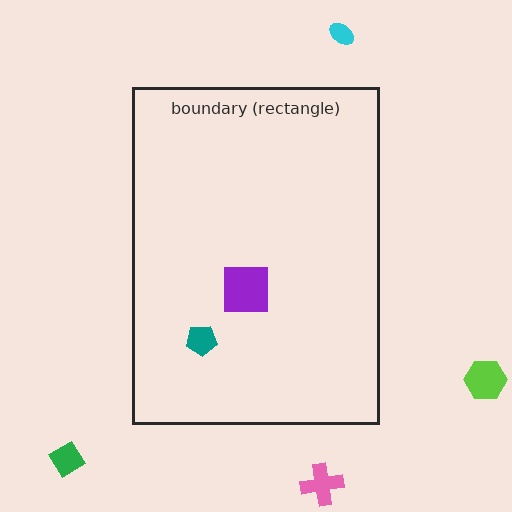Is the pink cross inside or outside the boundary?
Outside.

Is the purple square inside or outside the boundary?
Inside.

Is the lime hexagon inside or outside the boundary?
Outside.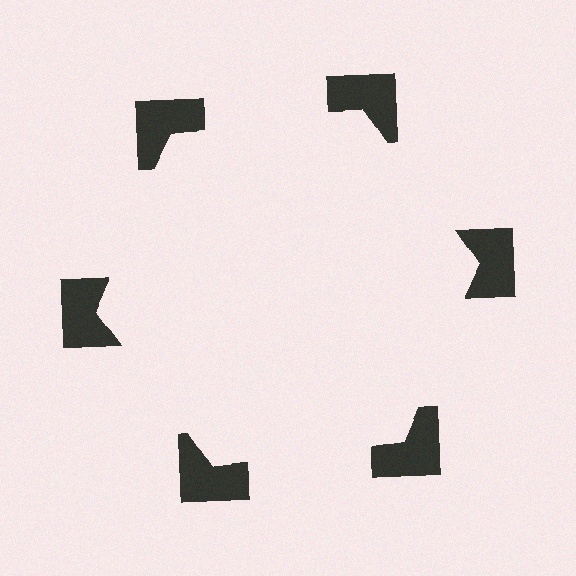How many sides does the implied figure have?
6 sides.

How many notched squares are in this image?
There are 6 — one at each vertex of the illusory hexagon.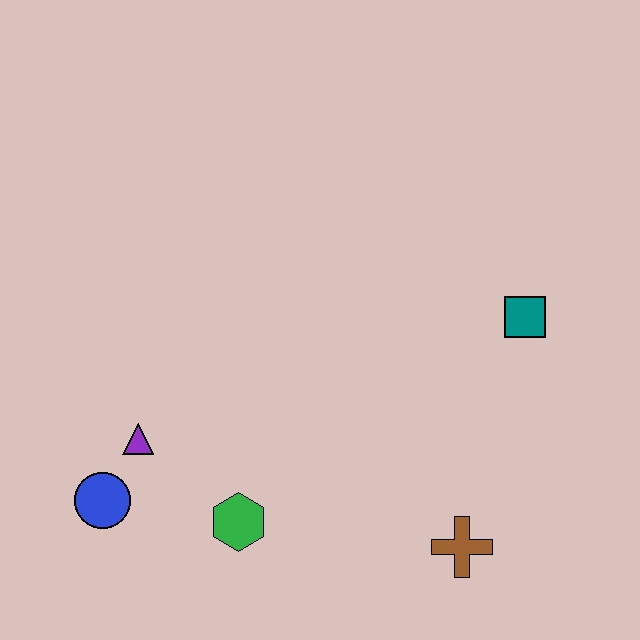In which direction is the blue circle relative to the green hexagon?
The blue circle is to the left of the green hexagon.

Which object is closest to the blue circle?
The purple triangle is closest to the blue circle.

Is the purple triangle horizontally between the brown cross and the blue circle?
Yes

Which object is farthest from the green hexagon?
The teal square is farthest from the green hexagon.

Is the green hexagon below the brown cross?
No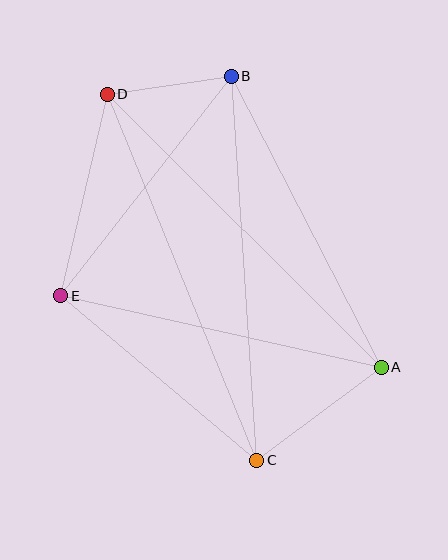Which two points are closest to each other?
Points B and D are closest to each other.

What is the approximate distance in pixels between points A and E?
The distance between A and E is approximately 328 pixels.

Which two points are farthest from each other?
Points C and D are farthest from each other.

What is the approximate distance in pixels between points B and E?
The distance between B and E is approximately 278 pixels.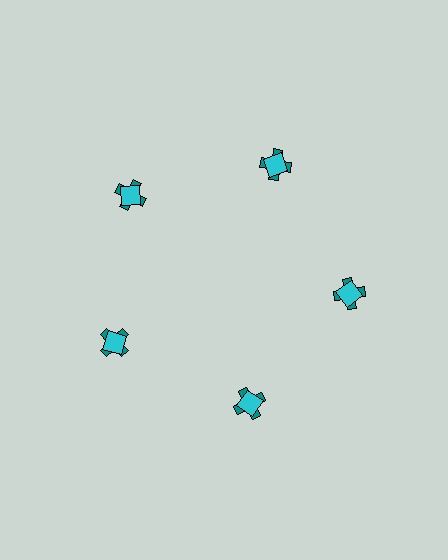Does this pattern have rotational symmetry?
Yes, this pattern has 5-fold rotational symmetry. It looks the same after rotating 72 degrees around the center.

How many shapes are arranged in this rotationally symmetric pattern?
There are 10 shapes, arranged in 5 groups of 2.